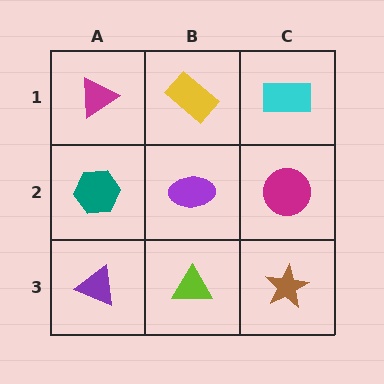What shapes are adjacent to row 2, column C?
A cyan rectangle (row 1, column C), a brown star (row 3, column C), a purple ellipse (row 2, column B).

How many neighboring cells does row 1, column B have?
3.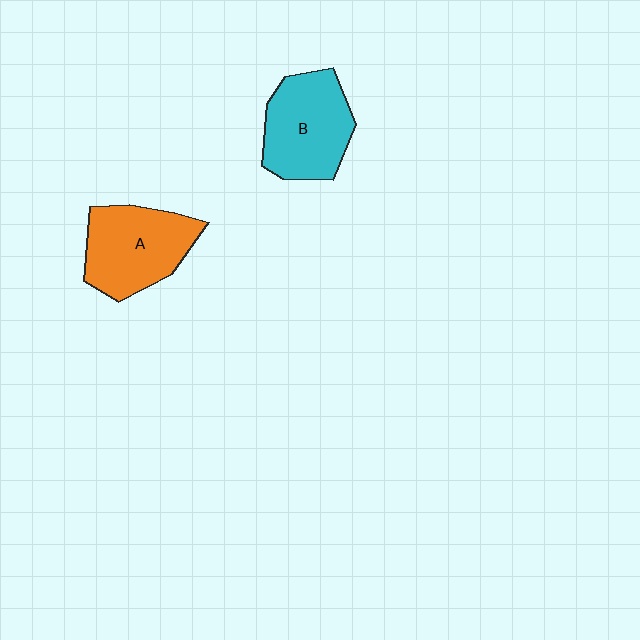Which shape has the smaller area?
Shape B (cyan).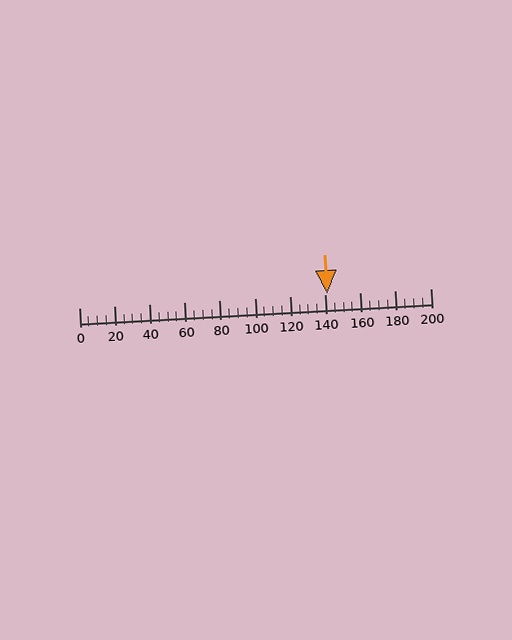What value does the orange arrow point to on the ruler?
The orange arrow points to approximately 141.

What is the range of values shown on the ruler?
The ruler shows values from 0 to 200.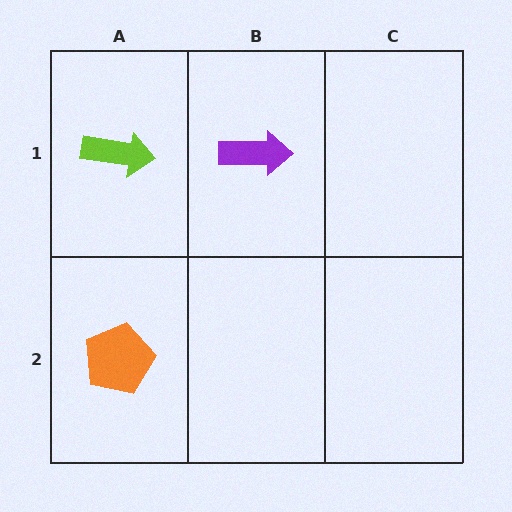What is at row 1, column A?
A lime arrow.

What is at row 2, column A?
An orange pentagon.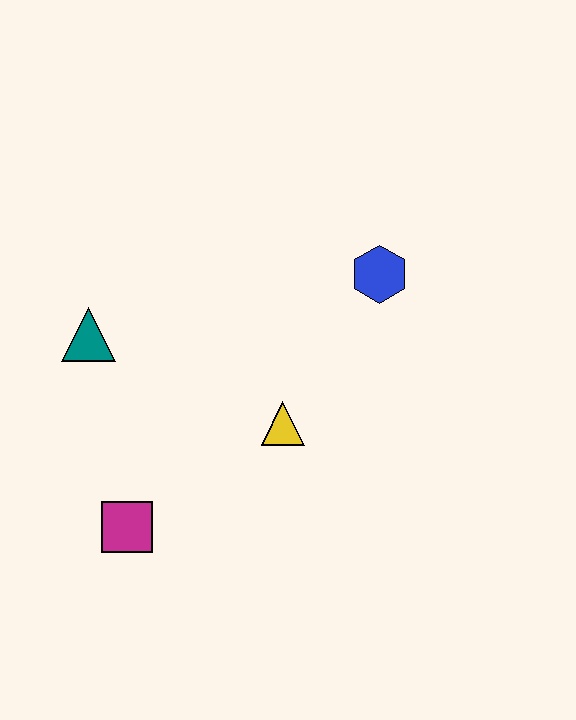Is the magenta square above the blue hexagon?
No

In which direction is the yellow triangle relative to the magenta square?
The yellow triangle is to the right of the magenta square.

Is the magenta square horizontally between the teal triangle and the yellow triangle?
Yes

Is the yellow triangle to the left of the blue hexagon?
Yes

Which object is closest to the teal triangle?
The magenta square is closest to the teal triangle.